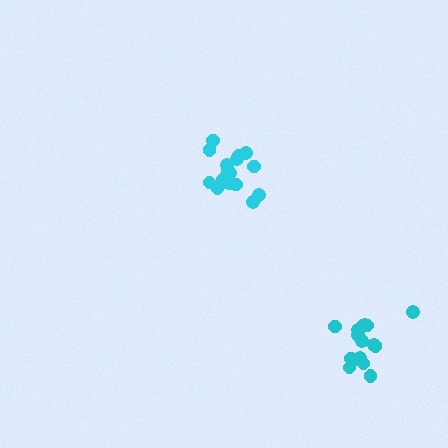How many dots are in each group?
Group 1: 17 dots, Group 2: 16 dots (33 total).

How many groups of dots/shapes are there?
There are 2 groups.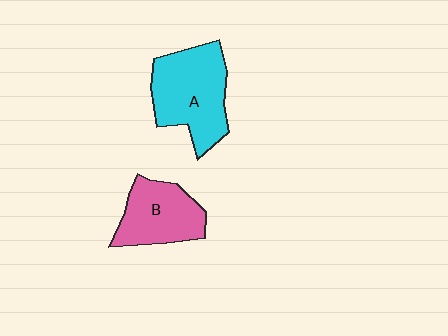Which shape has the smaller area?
Shape B (pink).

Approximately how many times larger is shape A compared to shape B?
Approximately 1.3 times.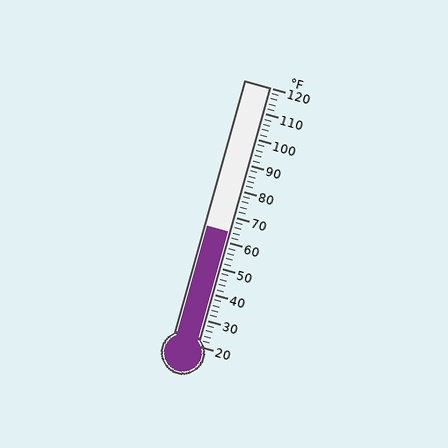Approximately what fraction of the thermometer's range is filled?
The thermometer is filled to approximately 45% of its range.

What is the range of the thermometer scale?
The thermometer scale ranges from 20°F to 120°F.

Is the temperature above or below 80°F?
The temperature is below 80°F.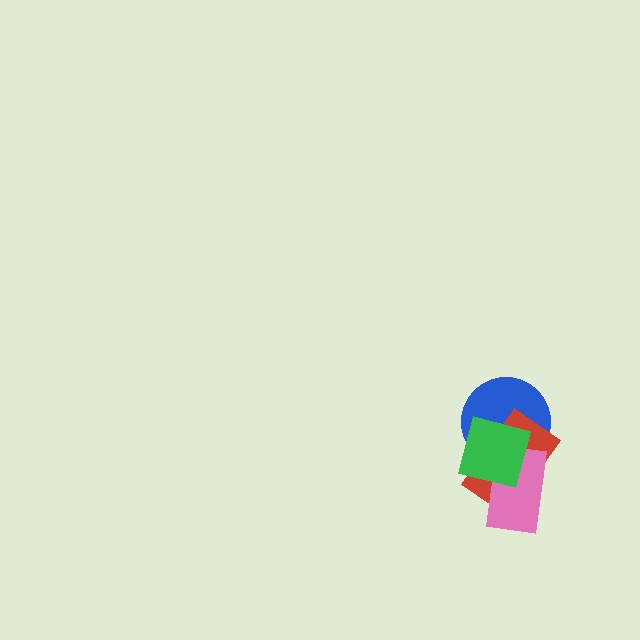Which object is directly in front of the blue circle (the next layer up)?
The red rectangle is directly in front of the blue circle.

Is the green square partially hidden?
No, no other shape covers it.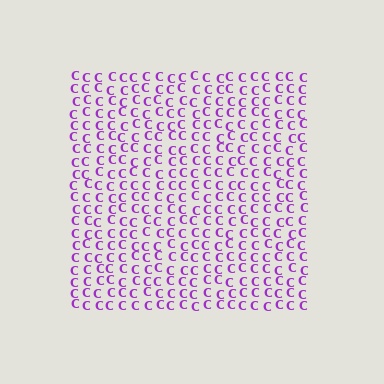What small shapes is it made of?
It is made of small letter C's.